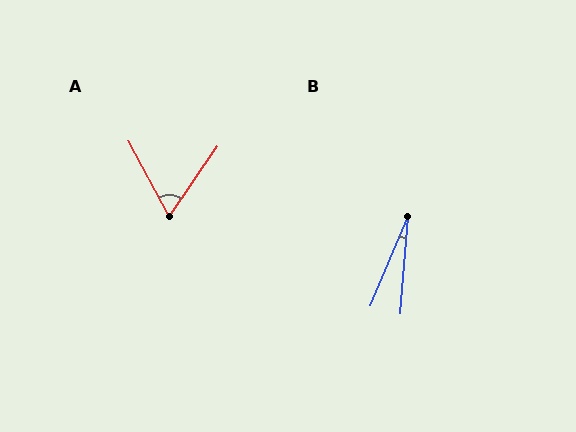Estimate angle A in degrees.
Approximately 62 degrees.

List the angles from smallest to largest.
B (18°), A (62°).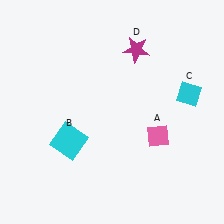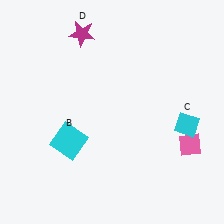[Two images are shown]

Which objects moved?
The objects that moved are: the pink diamond (A), the cyan diamond (C), the magenta star (D).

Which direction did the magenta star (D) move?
The magenta star (D) moved left.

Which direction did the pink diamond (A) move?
The pink diamond (A) moved right.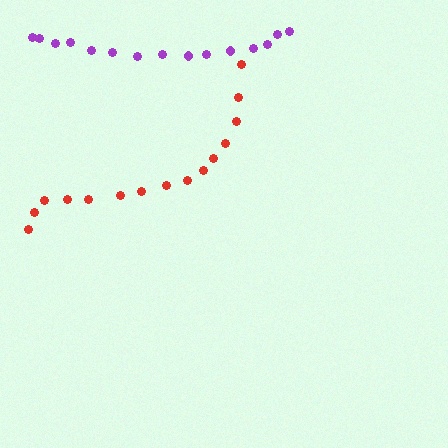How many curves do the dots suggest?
There are 2 distinct paths.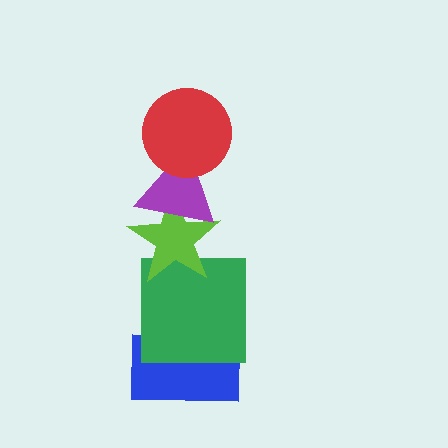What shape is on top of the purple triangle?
The red circle is on top of the purple triangle.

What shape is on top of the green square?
The lime star is on top of the green square.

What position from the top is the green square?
The green square is 4th from the top.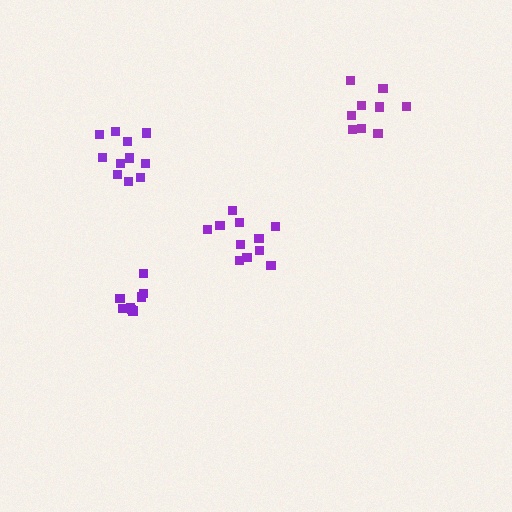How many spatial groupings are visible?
There are 4 spatial groupings.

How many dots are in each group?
Group 1: 11 dots, Group 2: 8 dots, Group 3: 9 dots, Group 4: 11 dots (39 total).